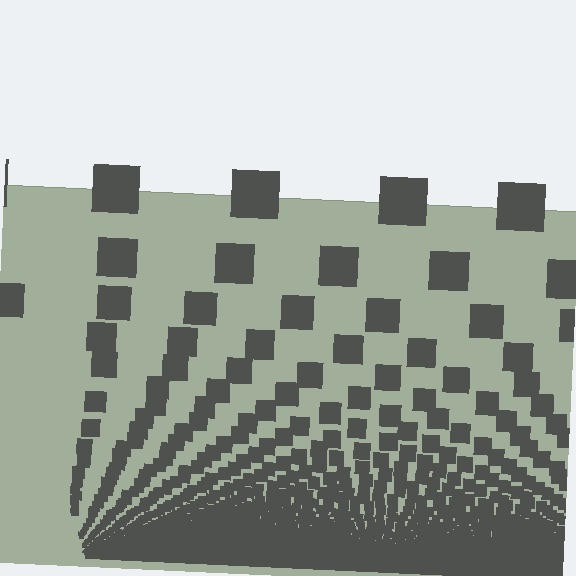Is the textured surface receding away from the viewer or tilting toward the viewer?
The surface appears to tilt toward the viewer. Texture elements get larger and sparser toward the top.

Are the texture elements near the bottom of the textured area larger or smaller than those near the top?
Smaller. The gradient is inverted — elements near the bottom are smaller and denser.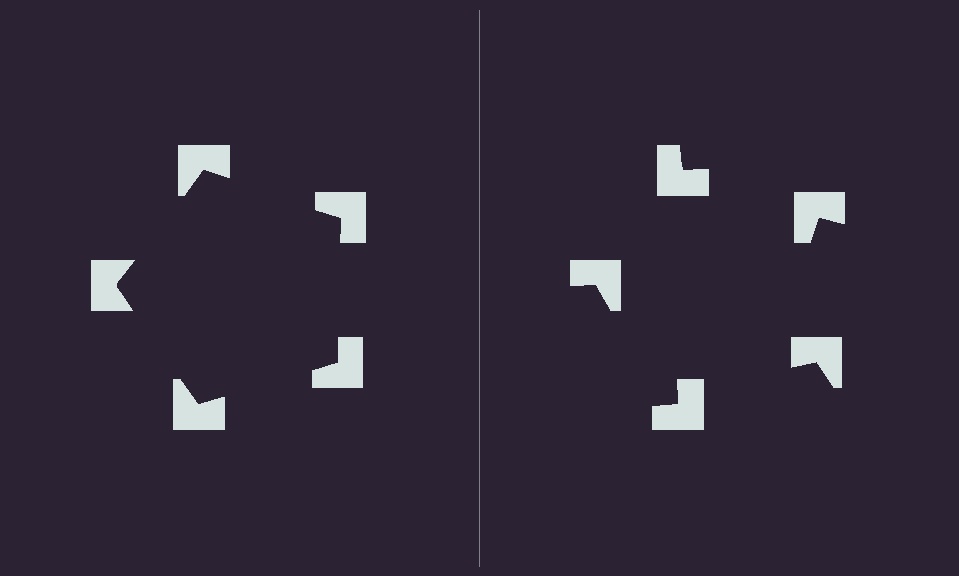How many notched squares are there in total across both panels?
10 — 5 on each side.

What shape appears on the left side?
An illusory pentagon.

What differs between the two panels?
The notched squares are positioned identically on both sides; only the wedge orientations differ. On the left they align to a pentagon; on the right they are misaligned.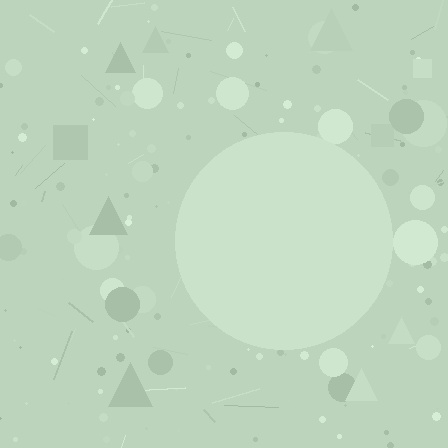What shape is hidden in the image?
A circle is hidden in the image.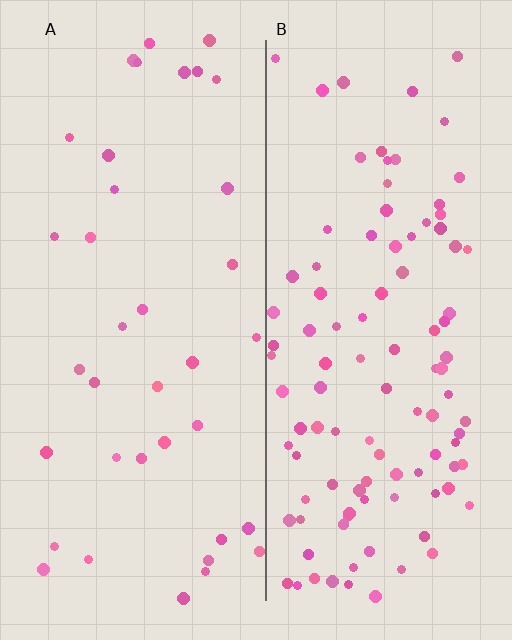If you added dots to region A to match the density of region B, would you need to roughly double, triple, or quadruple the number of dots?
Approximately triple.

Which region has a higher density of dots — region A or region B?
B (the right).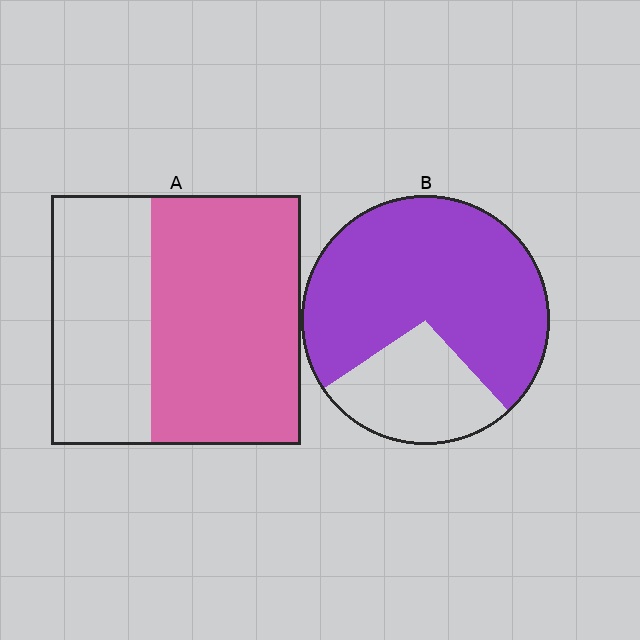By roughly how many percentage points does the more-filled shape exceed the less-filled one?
By roughly 15 percentage points (B over A).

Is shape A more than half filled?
Yes.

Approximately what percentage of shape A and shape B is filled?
A is approximately 60% and B is approximately 75%.